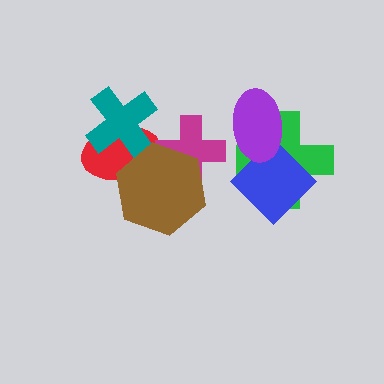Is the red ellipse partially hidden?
Yes, it is partially covered by another shape.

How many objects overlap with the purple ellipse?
2 objects overlap with the purple ellipse.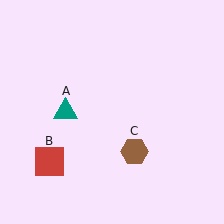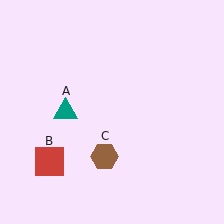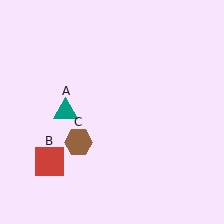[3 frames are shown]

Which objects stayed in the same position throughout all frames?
Teal triangle (object A) and red square (object B) remained stationary.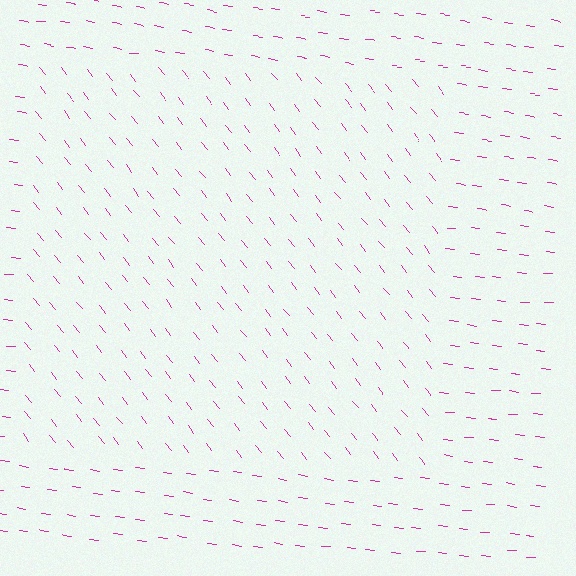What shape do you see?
I see a rectangle.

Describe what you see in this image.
The image is filled with small magenta line segments. A rectangle region in the image has lines oriented differently from the surrounding lines, creating a visible texture boundary.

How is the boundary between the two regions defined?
The boundary is defined purely by a change in line orientation (approximately 45 degrees difference). All lines are the same color and thickness.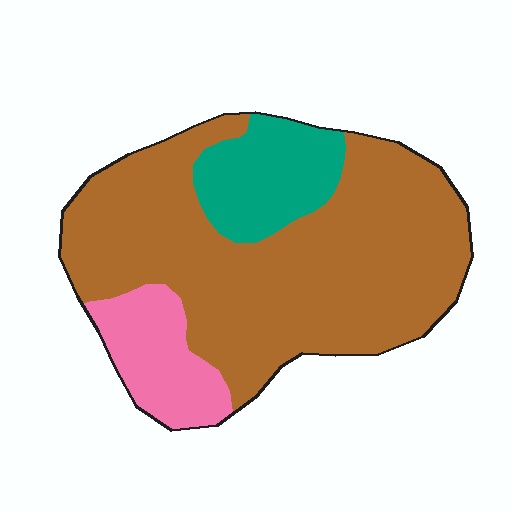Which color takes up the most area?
Brown, at roughly 70%.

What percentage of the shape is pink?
Pink takes up about one eighth (1/8) of the shape.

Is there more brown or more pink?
Brown.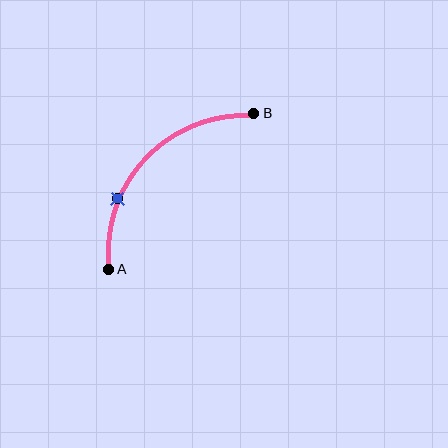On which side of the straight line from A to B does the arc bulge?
The arc bulges above and to the left of the straight line connecting A and B.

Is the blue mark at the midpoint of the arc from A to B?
No. The blue mark lies on the arc but is closer to endpoint A. The arc midpoint would be at the point on the curve equidistant along the arc from both A and B.